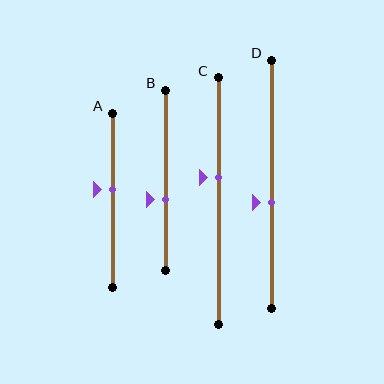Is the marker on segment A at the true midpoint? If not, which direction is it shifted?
No, the marker on segment A is shifted upward by about 6% of the segment length.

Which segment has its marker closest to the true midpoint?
Segment A has its marker closest to the true midpoint.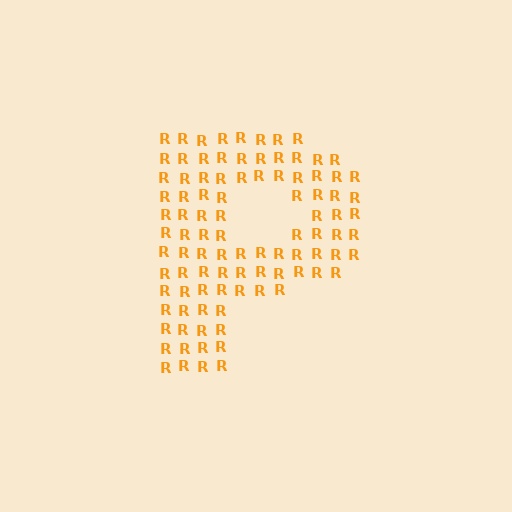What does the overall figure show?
The overall figure shows the letter P.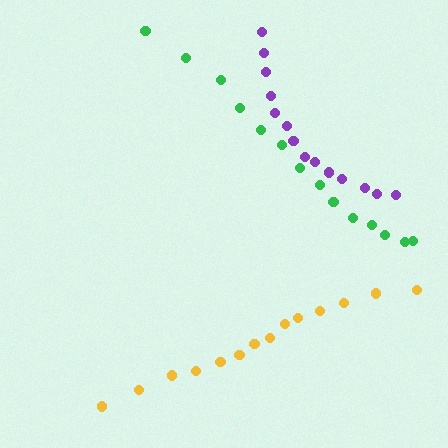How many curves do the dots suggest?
There are 3 distinct paths.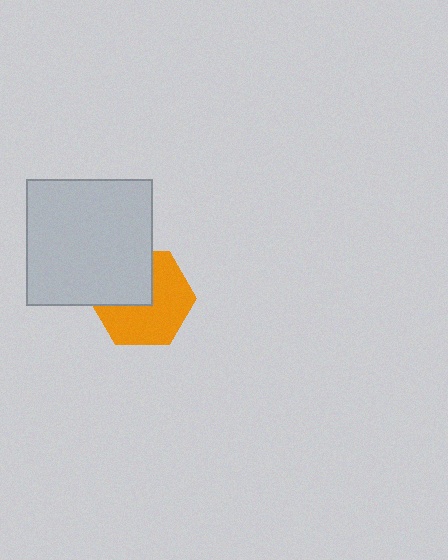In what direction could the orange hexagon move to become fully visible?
The orange hexagon could move toward the lower-right. That would shift it out from behind the light gray square entirely.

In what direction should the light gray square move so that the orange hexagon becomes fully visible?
The light gray square should move toward the upper-left. That is the shortest direction to clear the overlap and leave the orange hexagon fully visible.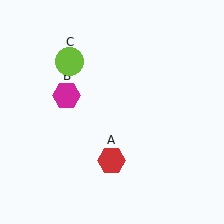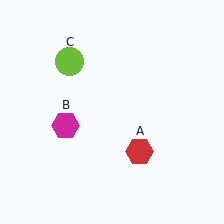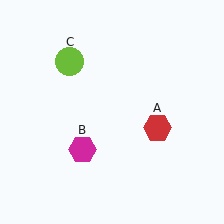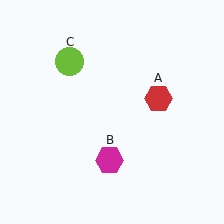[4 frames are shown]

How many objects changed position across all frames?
2 objects changed position: red hexagon (object A), magenta hexagon (object B).